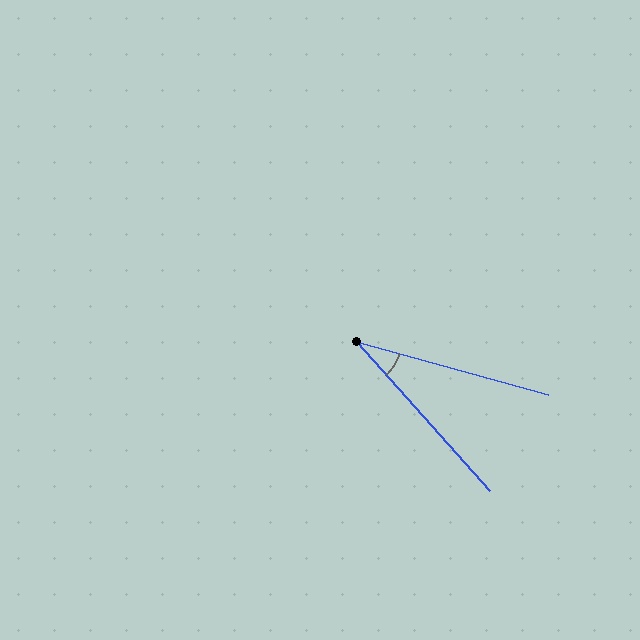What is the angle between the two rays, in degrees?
Approximately 33 degrees.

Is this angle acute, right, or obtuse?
It is acute.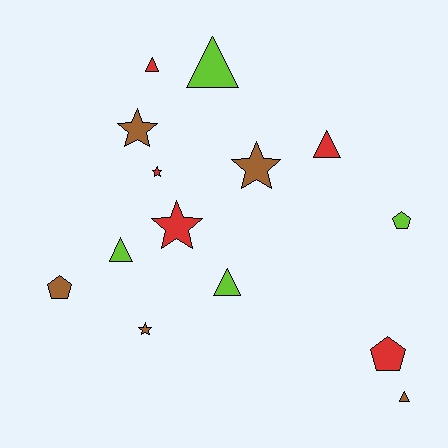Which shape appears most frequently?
Triangle, with 6 objects.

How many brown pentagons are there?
There is 1 brown pentagon.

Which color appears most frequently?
Brown, with 5 objects.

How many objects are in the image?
There are 14 objects.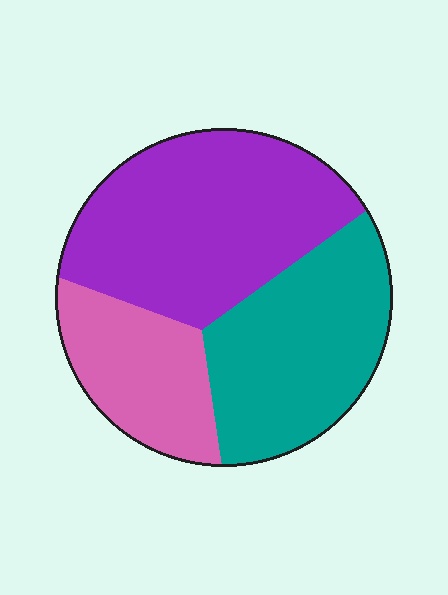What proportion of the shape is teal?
Teal covers roughly 35% of the shape.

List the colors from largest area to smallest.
From largest to smallest: purple, teal, pink.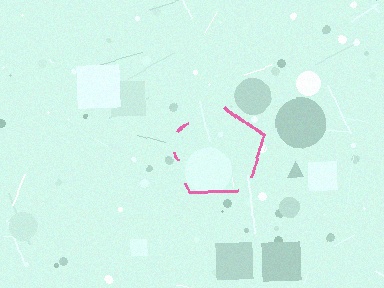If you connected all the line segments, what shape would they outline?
They would outline a pentagon.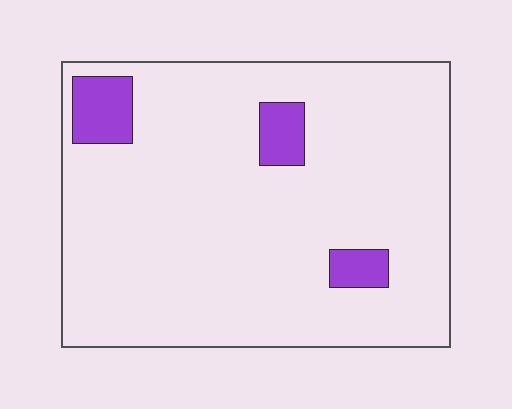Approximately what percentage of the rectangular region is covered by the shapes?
Approximately 10%.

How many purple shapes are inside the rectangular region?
3.